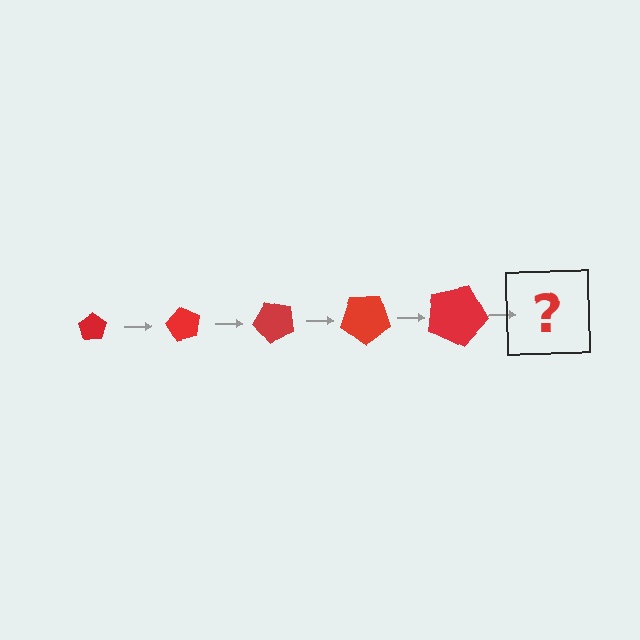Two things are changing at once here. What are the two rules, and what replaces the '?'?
The two rules are that the pentagon grows larger each step and it rotates 60 degrees each step. The '?' should be a pentagon, larger than the previous one and rotated 300 degrees from the start.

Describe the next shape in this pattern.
It should be a pentagon, larger than the previous one and rotated 300 degrees from the start.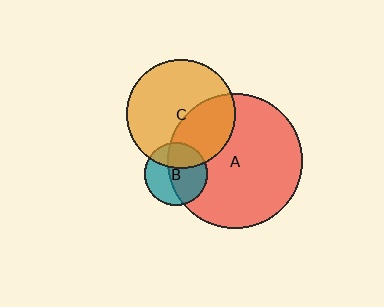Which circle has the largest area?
Circle A (red).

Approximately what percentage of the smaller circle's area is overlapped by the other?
Approximately 35%.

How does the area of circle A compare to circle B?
Approximately 4.6 times.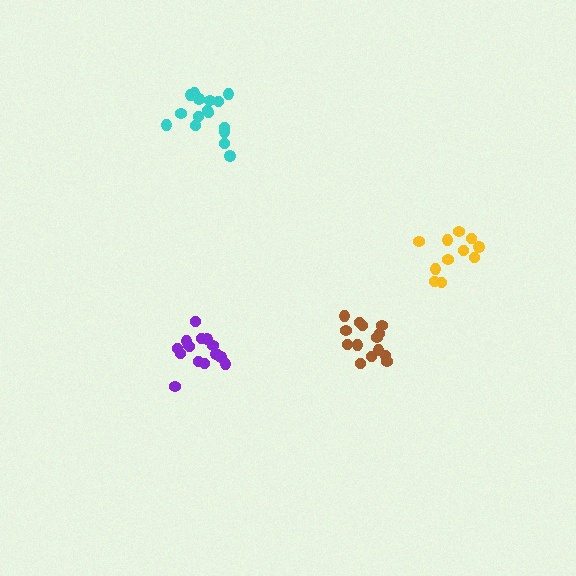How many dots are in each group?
Group 1: 16 dots, Group 2: 15 dots, Group 3: 11 dots, Group 4: 14 dots (56 total).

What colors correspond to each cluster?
The clusters are colored: cyan, purple, yellow, brown.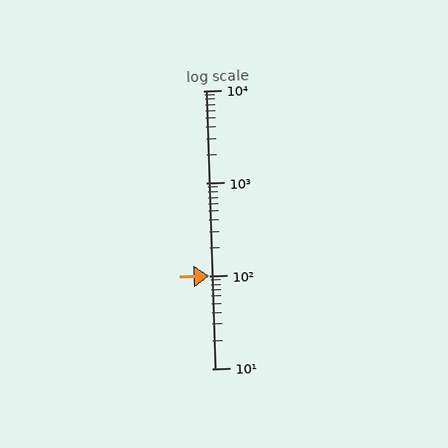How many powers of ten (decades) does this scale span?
The scale spans 3 decades, from 10 to 10000.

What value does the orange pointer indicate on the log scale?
The pointer indicates approximately 100.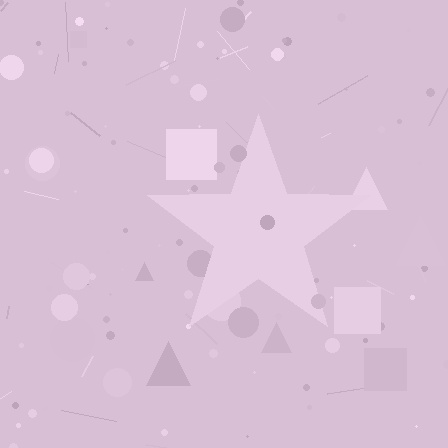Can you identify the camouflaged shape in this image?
The camouflaged shape is a star.